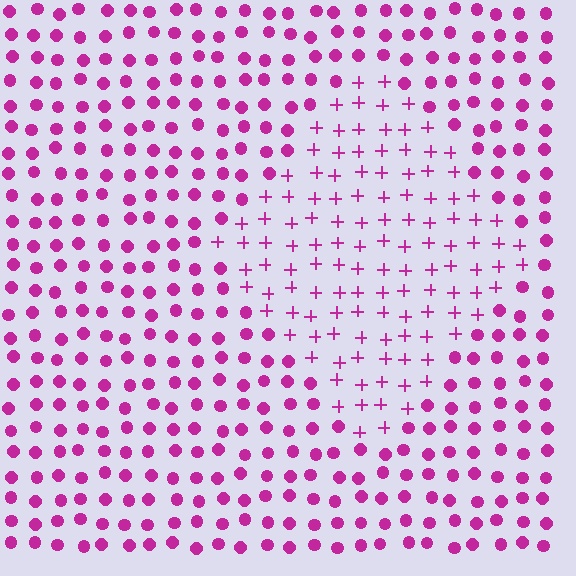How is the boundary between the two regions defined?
The boundary is defined by a change in element shape: plus signs inside vs. circles outside. All elements share the same color and spacing.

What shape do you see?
I see a diamond.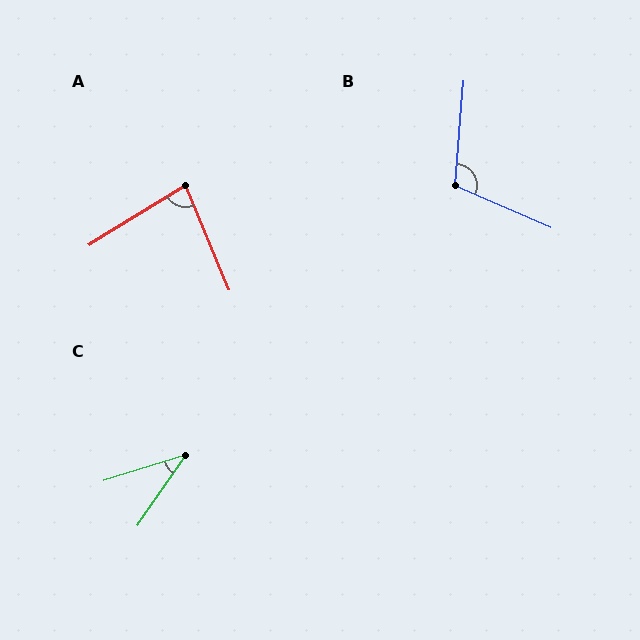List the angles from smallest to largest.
C (38°), A (81°), B (109°).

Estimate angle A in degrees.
Approximately 81 degrees.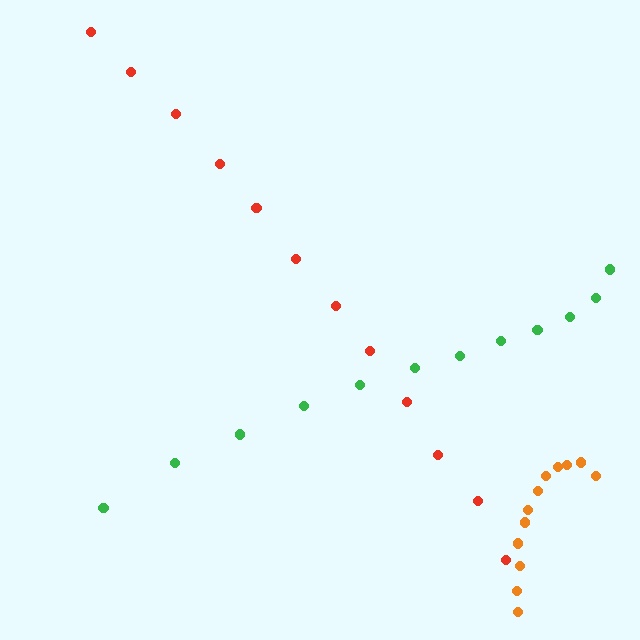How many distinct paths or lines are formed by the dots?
There are 3 distinct paths.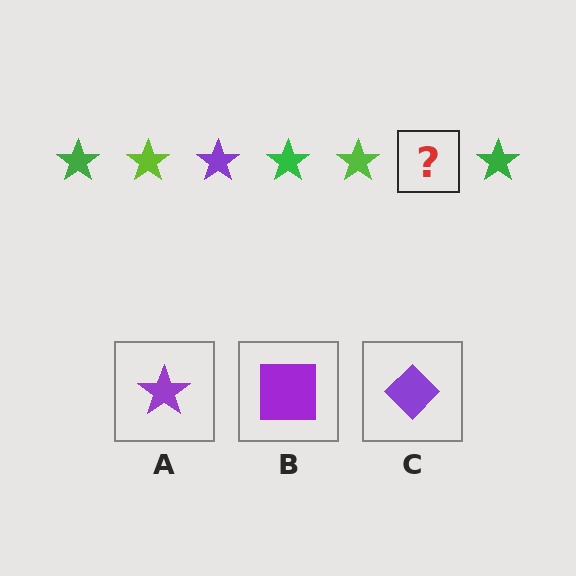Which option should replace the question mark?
Option A.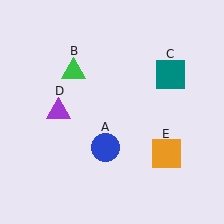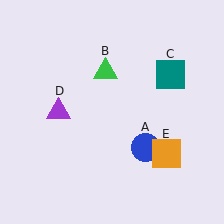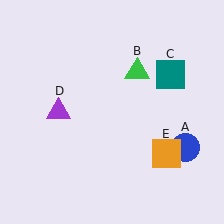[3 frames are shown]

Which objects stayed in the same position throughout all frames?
Teal square (object C) and purple triangle (object D) and orange square (object E) remained stationary.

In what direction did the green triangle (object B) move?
The green triangle (object B) moved right.